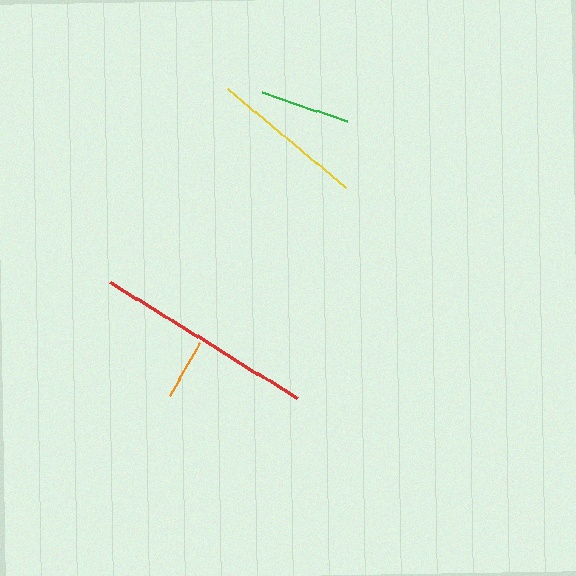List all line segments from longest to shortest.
From longest to shortest: red, yellow, green, orange.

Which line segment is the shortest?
The orange line is the shortest at approximately 60 pixels.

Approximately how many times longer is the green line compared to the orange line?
The green line is approximately 1.5 times the length of the orange line.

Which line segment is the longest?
The red line is the longest at approximately 220 pixels.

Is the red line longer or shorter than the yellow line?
The red line is longer than the yellow line.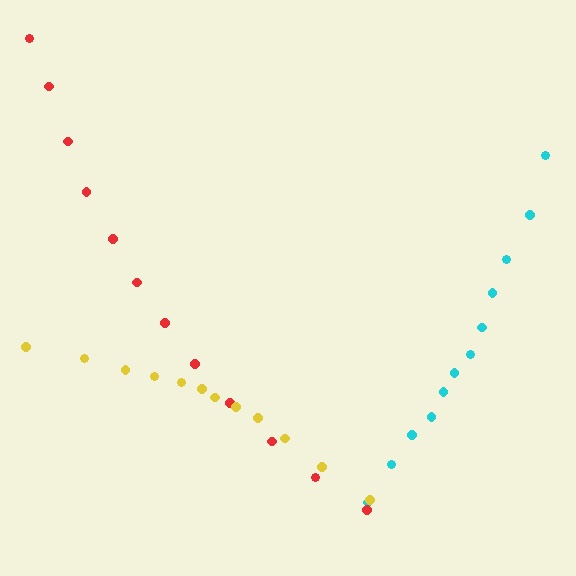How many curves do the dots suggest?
There are 3 distinct paths.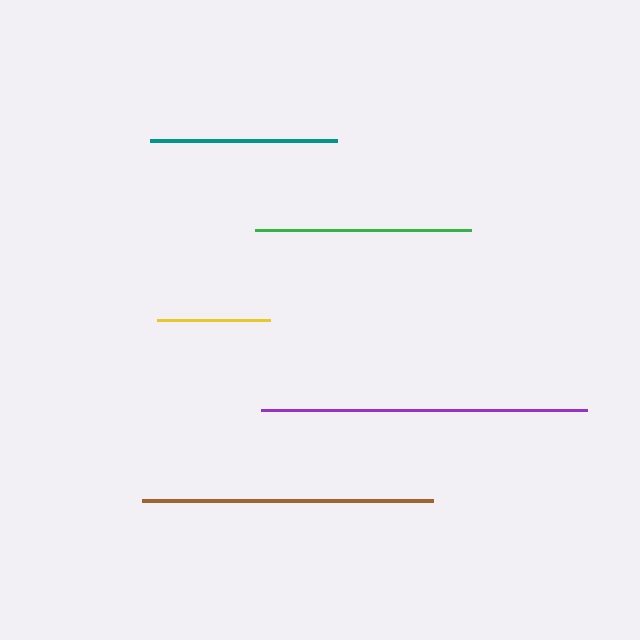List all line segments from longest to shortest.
From longest to shortest: purple, brown, green, teal, yellow.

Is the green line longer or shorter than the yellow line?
The green line is longer than the yellow line.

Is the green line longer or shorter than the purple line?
The purple line is longer than the green line.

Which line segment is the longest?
The purple line is the longest at approximately 326 pixels.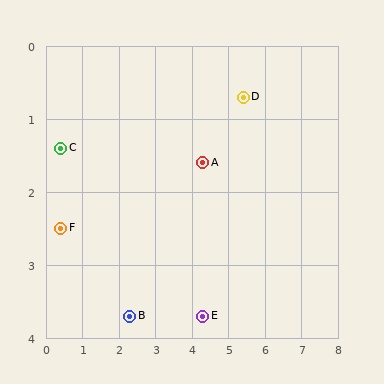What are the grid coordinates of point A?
Point A is at approximately (4.3, 1.6).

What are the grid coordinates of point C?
Point C is at approximately (0.4, 1.4).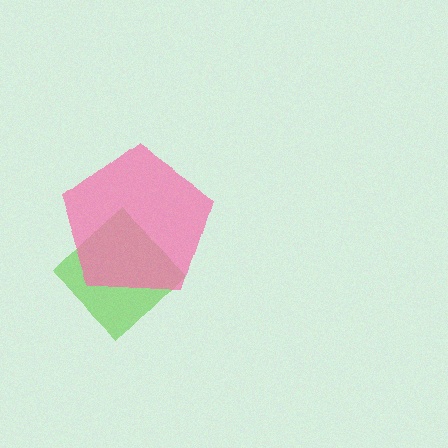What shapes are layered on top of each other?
The layered shapes are: a lime diamond, a pink pentagon.